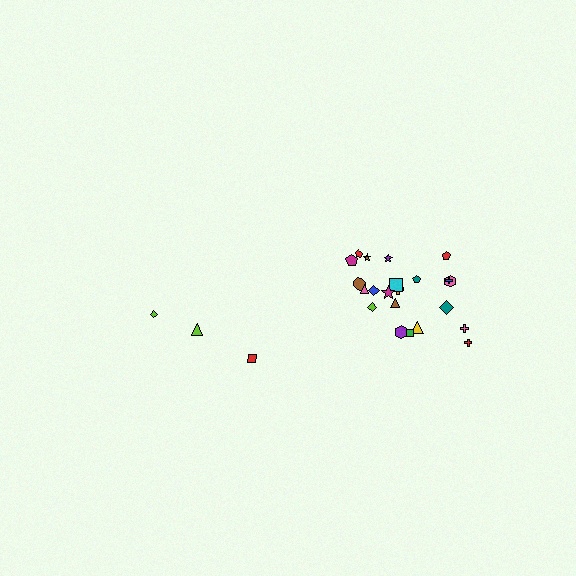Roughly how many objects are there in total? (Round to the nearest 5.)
Roughly 25 objects in total.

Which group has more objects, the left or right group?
The right group.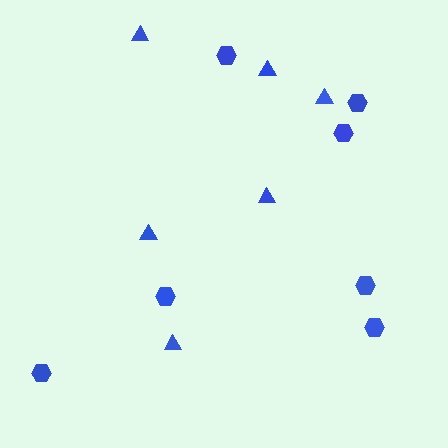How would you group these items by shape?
There are 2 groups: one group of hexagons (7) and one group of triangles (6).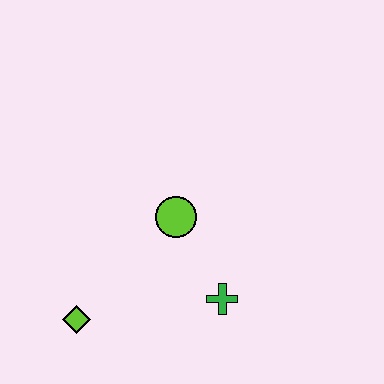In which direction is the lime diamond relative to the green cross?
The lime diamond is to the left of the green cross.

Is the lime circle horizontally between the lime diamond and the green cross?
Yes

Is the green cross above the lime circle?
No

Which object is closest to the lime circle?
The green cross is closest to the lime circle.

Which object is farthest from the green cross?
The lime diamond is farthest from the green cross.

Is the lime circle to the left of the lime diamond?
No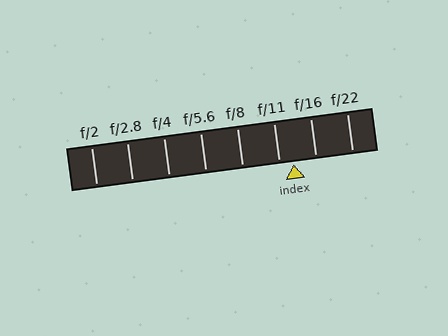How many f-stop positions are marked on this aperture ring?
There are 8 f-stop positions marked.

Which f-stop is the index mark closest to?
The index mark is closest to f/11.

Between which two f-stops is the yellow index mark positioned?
The index mark is between f/11 and f/16.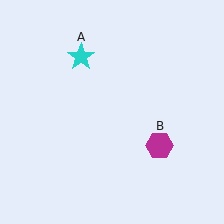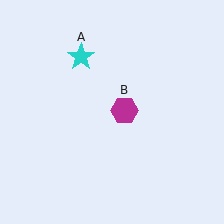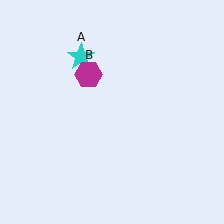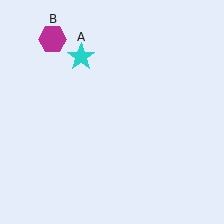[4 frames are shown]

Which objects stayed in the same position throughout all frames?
Cyan star (object A) remained stationary.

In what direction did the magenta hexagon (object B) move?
The magenta hexagon (object B) moved up and to the left.